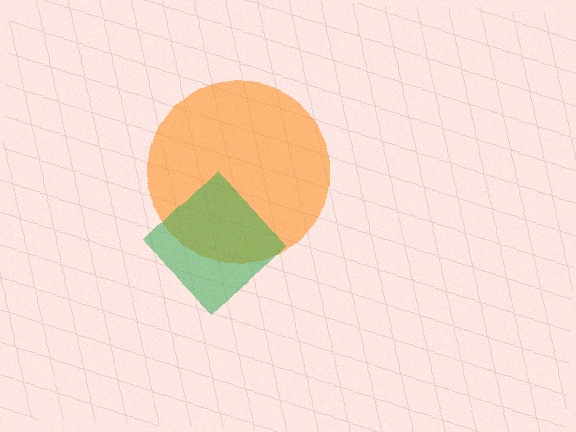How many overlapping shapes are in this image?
There are 2 overlapping shapes in the image.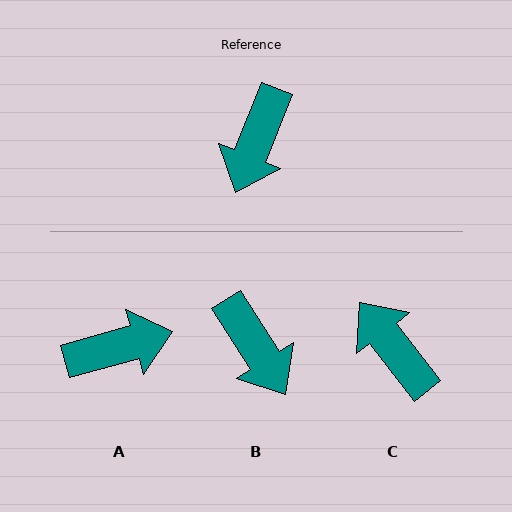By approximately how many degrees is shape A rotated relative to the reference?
Approximately 127 degrees counter-clockwise.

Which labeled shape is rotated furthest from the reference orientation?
A, about 127 degrees away.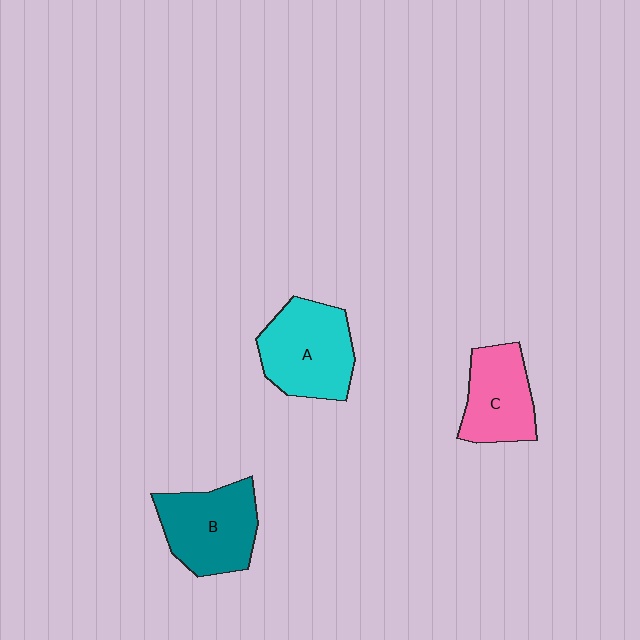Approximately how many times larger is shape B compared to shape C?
Approximately 1.2 times.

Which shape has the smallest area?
Shape C (pink).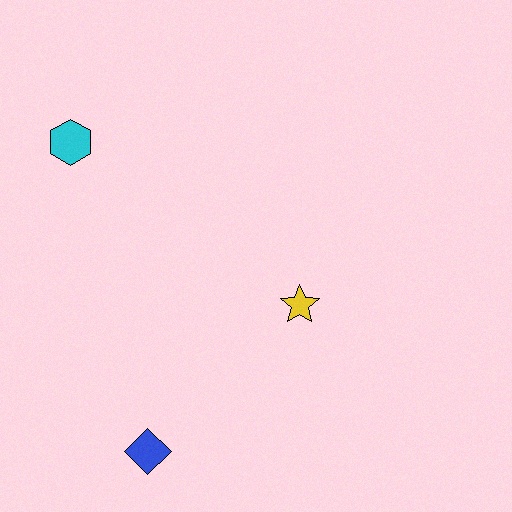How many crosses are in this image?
There are no crosses.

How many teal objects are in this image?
There are no teal objects.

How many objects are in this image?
There are 3 objects.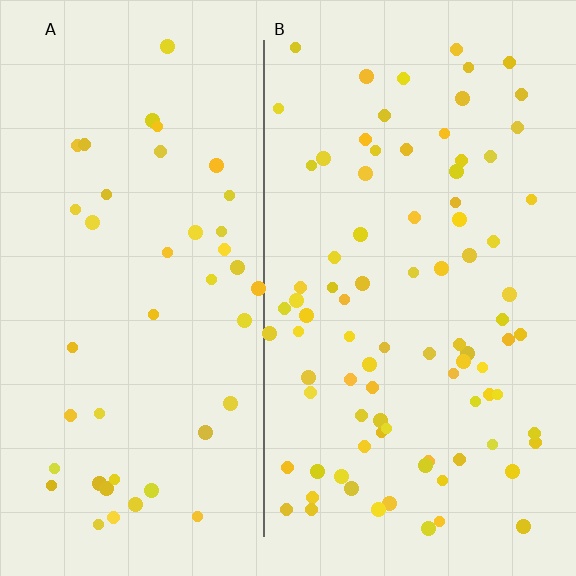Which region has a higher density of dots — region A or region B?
B (the right).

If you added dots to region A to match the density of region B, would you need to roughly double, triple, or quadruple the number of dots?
Approximately double.